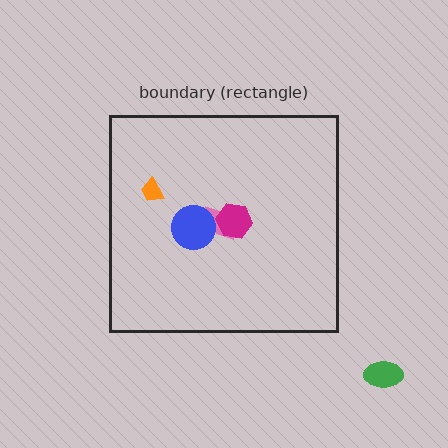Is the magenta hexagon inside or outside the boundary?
Inside.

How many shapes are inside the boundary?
4 inside, 1 outside.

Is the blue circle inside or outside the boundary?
Inside.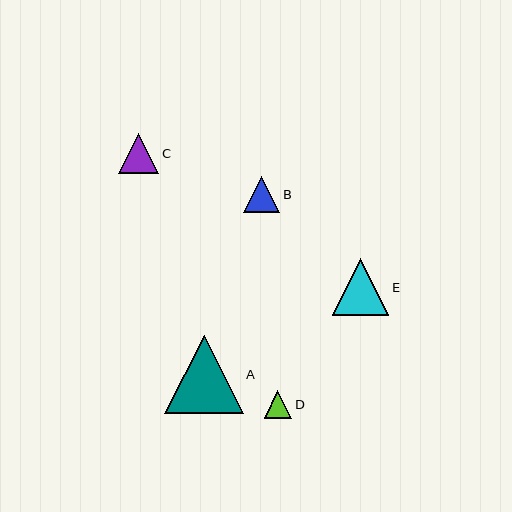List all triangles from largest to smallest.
From largest to smallest: A, E, C, B, D.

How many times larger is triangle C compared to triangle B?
Triangle C is approximately 1.1 times the size of triangle B.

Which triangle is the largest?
Triangle A is the largest with a size of approximately 78 pixels.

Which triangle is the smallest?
Triangle D is the smallest with a size of approximately 28 pixels.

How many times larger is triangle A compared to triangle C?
Triangle A is approximately 1.9 times the size of triangle C.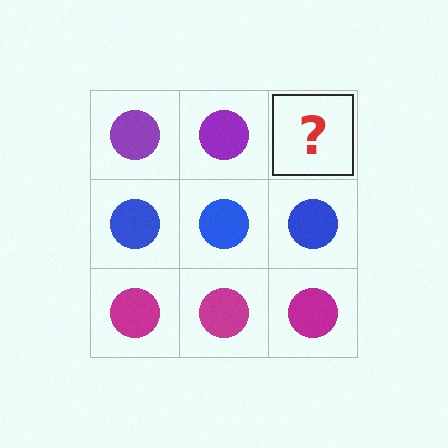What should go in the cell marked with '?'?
The missing cell should contain a purple circle.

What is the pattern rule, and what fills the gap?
The rule is that each row has a consistent color. The gap should be filled with a purple circle.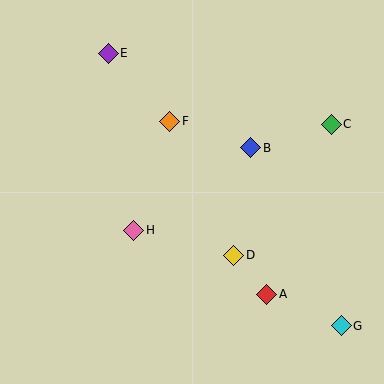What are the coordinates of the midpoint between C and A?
The midpoint between C and A is at (299, 209).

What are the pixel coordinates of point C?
Point C is at (331, 124).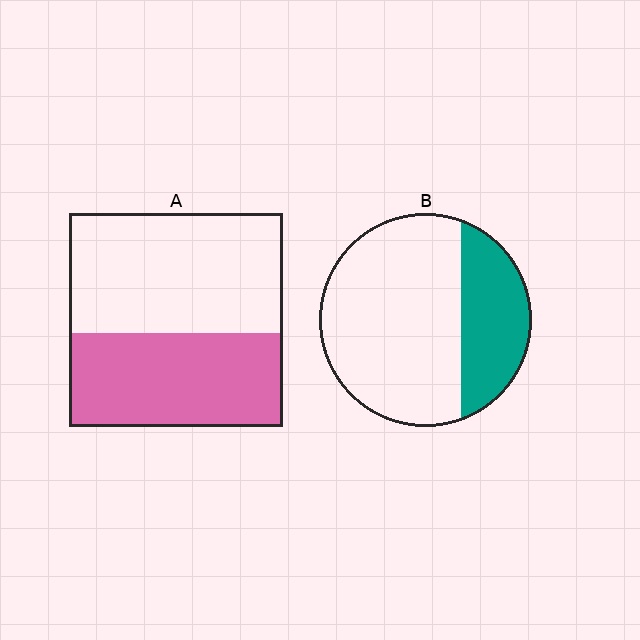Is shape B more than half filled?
No.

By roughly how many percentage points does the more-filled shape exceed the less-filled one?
By roughly 15 percentage points (A over B).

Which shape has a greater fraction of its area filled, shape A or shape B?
Shape A.